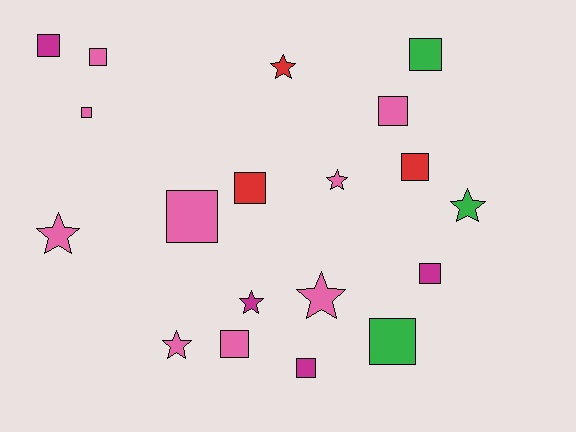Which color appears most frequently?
Pink, with 9 objects.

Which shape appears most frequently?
Square, with 12 objects.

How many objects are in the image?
There are 19 objects.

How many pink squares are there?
There are 5 pink squares.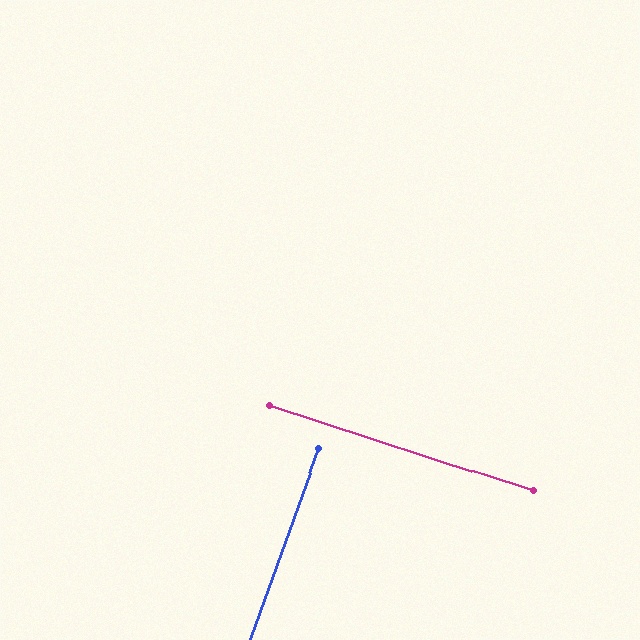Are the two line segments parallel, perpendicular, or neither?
Perpendicular — they meet at approximately 88°.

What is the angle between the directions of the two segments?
Approximately 88 degrees.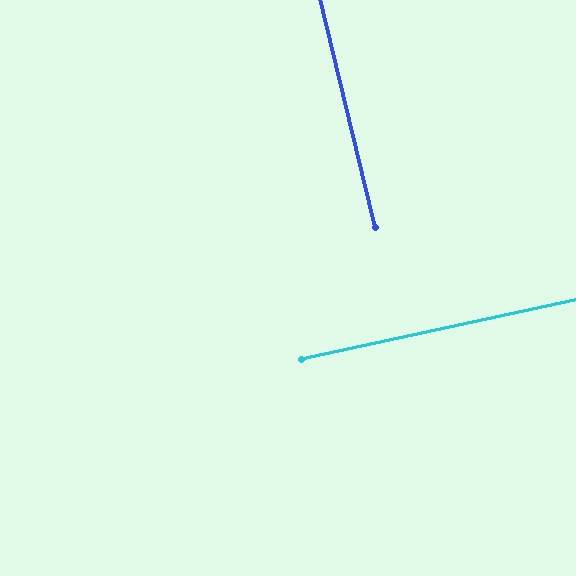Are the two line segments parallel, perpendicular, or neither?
Perpendicular — they meet at approximately 89°.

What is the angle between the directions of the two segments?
Approximately 89 degrees.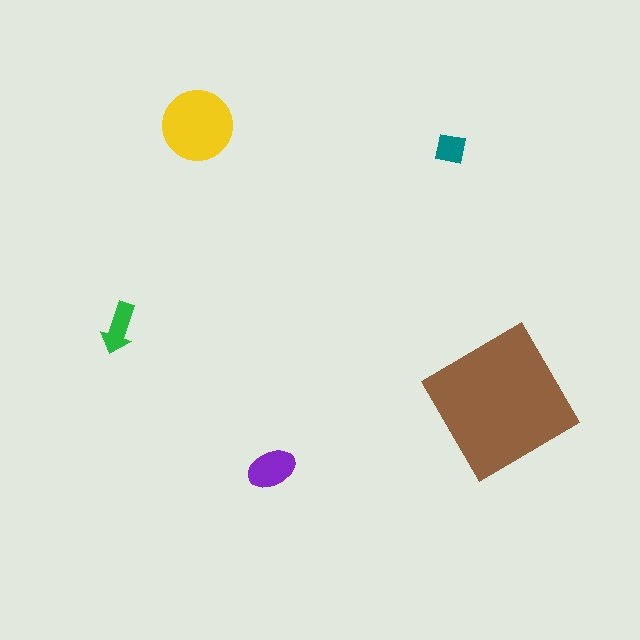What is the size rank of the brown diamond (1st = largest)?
1st.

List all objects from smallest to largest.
The teal square, the green arrow, the purple ellipse, the yellow circle, the brown diamond.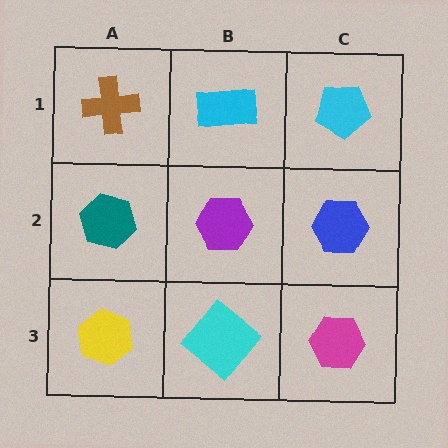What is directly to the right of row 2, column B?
A blue hexagon.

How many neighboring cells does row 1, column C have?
2.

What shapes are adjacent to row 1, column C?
A blue hexagon (row 2, column C), a cyan rectangle (row 1, column B).